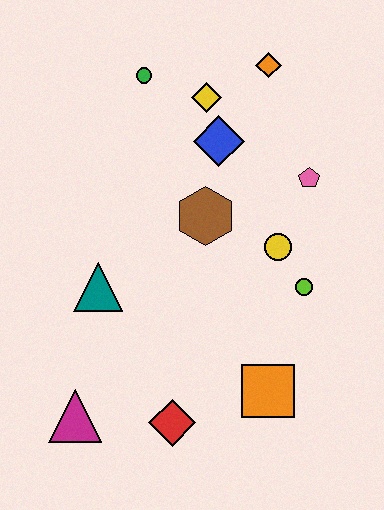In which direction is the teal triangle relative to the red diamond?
The teal triangle is above the red diamond.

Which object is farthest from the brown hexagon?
The magenta triangle is farthest from the brown hexagon.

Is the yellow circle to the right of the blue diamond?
Yes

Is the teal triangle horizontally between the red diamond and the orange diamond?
No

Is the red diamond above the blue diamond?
No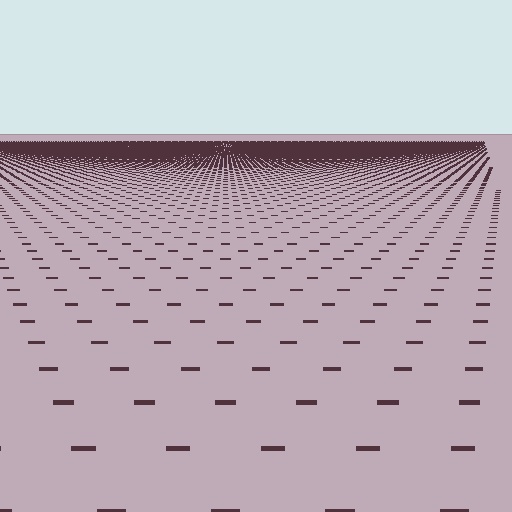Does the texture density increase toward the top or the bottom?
Density increases toward the top.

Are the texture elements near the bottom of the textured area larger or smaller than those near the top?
Larger. Near the bottom, elements are closer to the viewer and appear at a bigger on-screen size.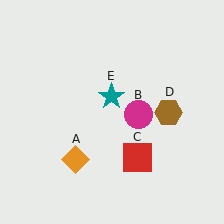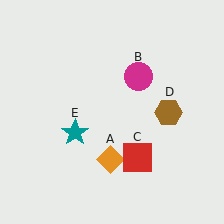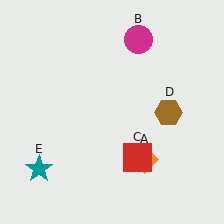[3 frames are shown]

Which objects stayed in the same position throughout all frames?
Red square (object C) and brown hexagon (object D) remained stationary.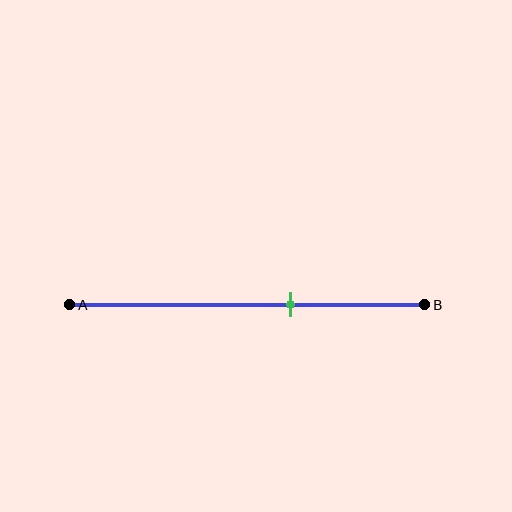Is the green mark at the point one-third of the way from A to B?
No, the mark is at about 60% from A, not at the 33% one-third point.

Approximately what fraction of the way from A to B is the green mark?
The green mark is approximately 60% of the way from A to B.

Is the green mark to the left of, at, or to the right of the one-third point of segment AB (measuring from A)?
The green mark is to the right of the one-third point of segment AB.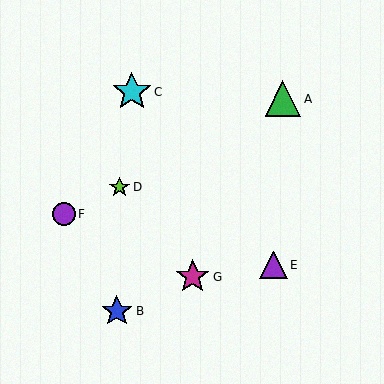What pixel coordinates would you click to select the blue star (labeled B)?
Click at (117, 311) to select the blue star B.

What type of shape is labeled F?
Shape F is a purple circle.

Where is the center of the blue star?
The center of the blue star is at (117, 311).